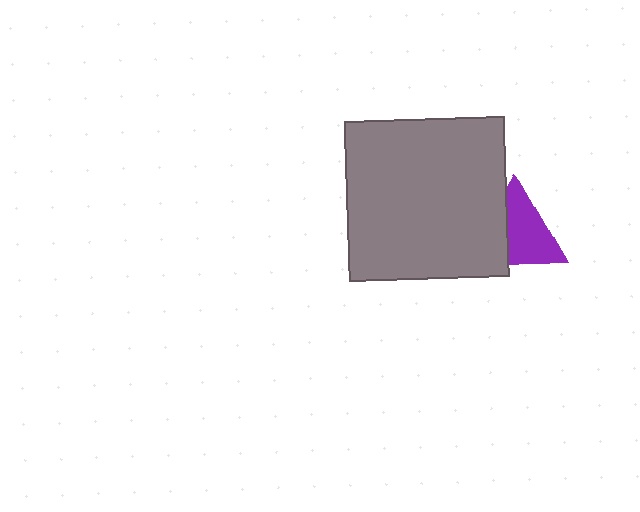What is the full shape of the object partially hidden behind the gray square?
The partially hidden object is a purple triangle.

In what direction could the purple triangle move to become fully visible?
The purple triangle could move right. That would shift it out from behind the gray square entirely.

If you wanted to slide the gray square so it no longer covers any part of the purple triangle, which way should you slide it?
Slide it left — that is the most direct way to separate the two shapes.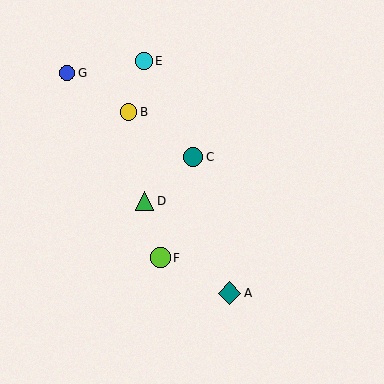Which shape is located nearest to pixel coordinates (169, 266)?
The lime circle (labeled F) at (161, 258) is nearest to that location.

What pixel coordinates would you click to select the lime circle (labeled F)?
Click at (161, 258) to select the lime circle F.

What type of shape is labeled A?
Shape A is a teal diamond.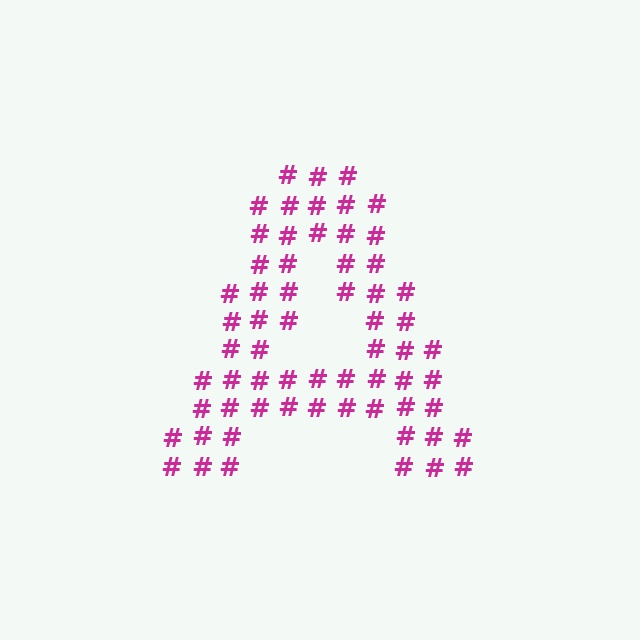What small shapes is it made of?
It is made of small hash symbols.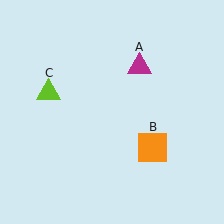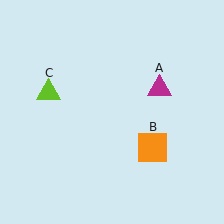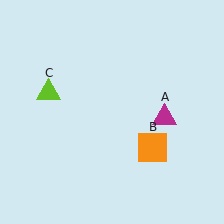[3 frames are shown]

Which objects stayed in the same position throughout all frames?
Orange square (object B) and lime triangle (object C) remained stationary.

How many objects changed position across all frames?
1 object changed position: magenta triangle (object A).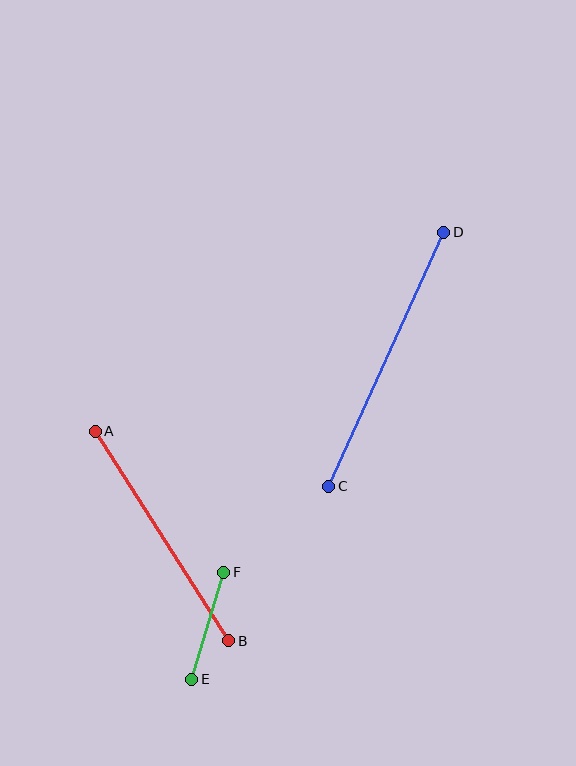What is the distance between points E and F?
The distance is approximately 112 pixels.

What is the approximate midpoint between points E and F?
The midpoint is at approximately (208, 626) pixels.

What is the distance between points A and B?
The distance is approximately 248 pixels.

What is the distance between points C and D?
The distance is approximately 279 pixels.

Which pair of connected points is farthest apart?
Points C and D are farthest apart.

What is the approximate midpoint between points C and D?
The midpoint is at approximately (386, 359) pixels.